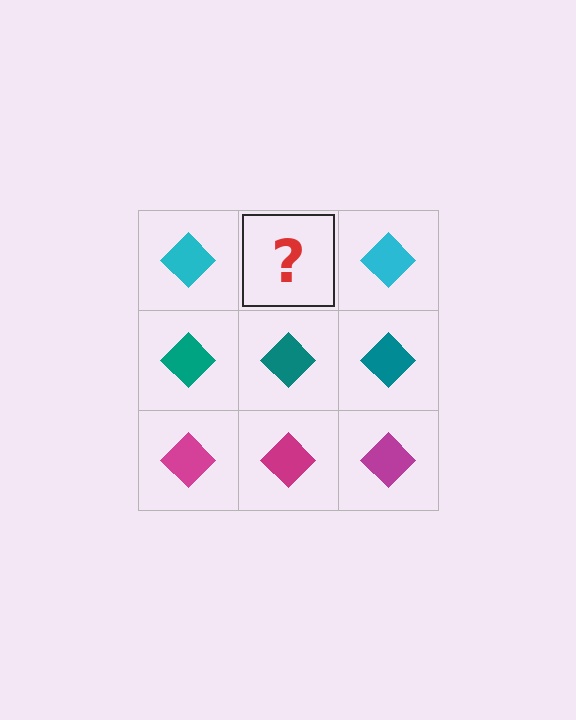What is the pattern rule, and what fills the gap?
The rule is that each row has a consistent color. The gap should be filled with a cyan diamond.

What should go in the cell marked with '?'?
The missing cell should contain a cyan diamond.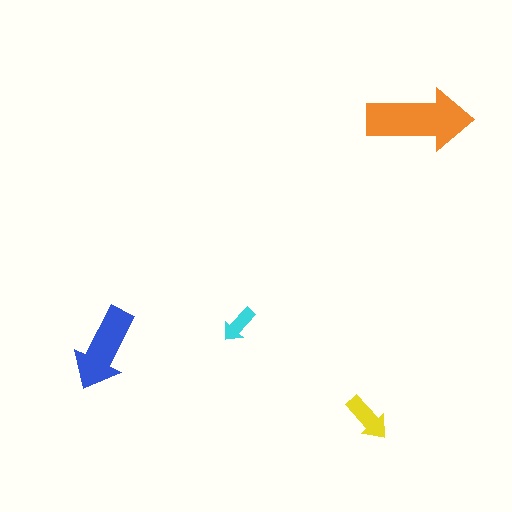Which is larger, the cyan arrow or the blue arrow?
The blue one.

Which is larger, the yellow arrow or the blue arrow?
The blue one.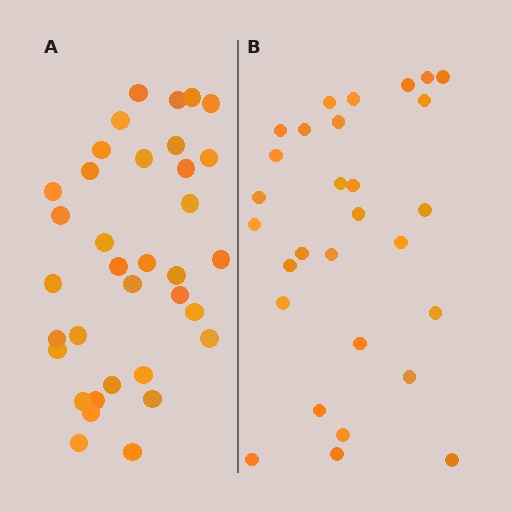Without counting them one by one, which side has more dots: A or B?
Region A (the left region) has more dots.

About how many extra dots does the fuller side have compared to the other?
Region A has about 6 more dots than region B.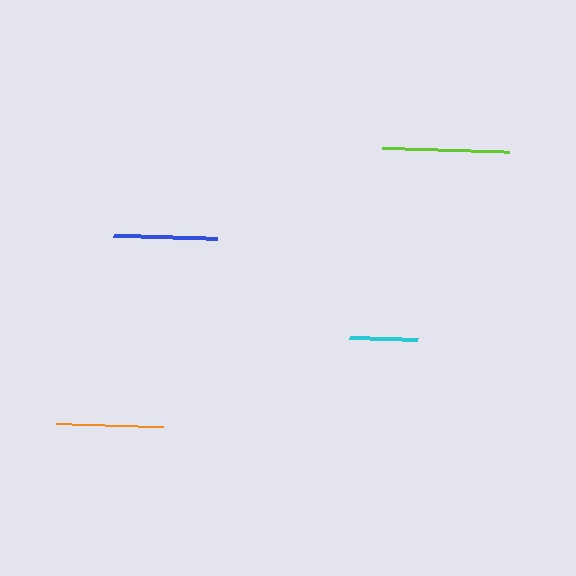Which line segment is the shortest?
The cyan line is the shortest at approximately 68 pixels.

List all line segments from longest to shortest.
From longest to shortest: lime, orange, blue, cyan.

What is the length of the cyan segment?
The cyan segment is approximately 68 pixels long.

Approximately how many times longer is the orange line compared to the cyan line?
The orange line is approximately 1.6 times the length of the cyan line.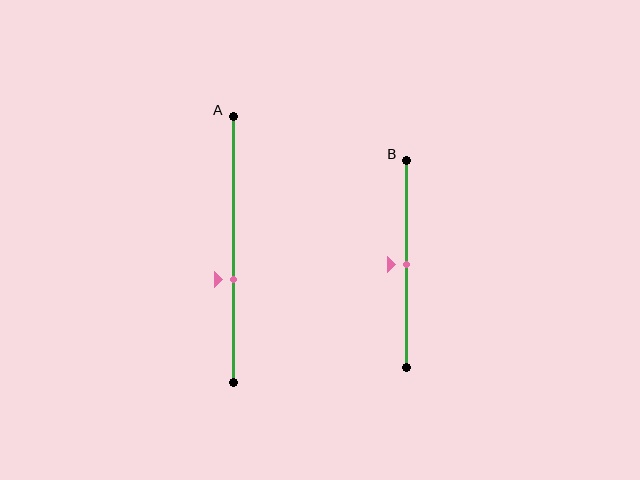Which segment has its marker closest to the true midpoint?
Segment B has its marker closest to the true midpoint.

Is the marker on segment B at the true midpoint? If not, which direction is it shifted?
Yes, the marker on segment B is at the true midpoint.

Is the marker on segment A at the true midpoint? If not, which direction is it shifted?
No, the marker on segment A is shifted downward by about 11% of the segment length.